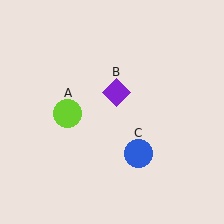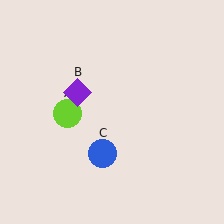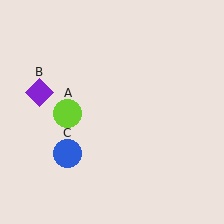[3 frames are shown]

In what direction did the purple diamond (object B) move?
The purple diamond (object B) moved left.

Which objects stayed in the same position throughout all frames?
Lime circle (object A) remained stationary.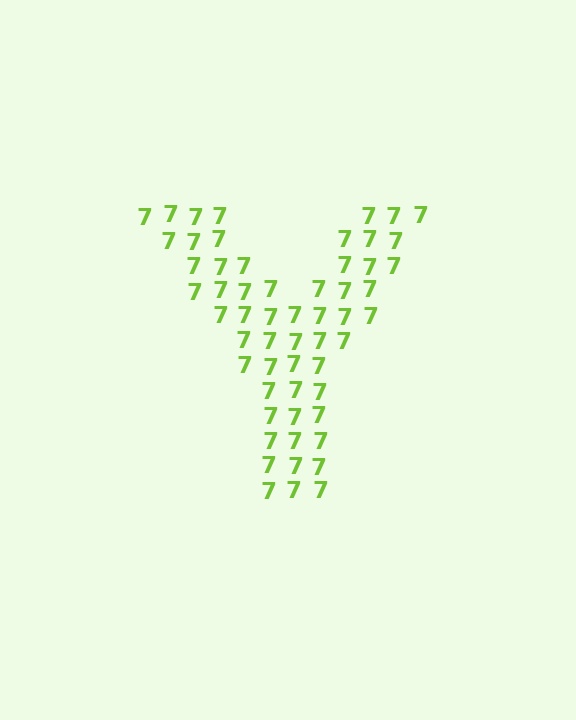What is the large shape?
The large shape is the letter Y.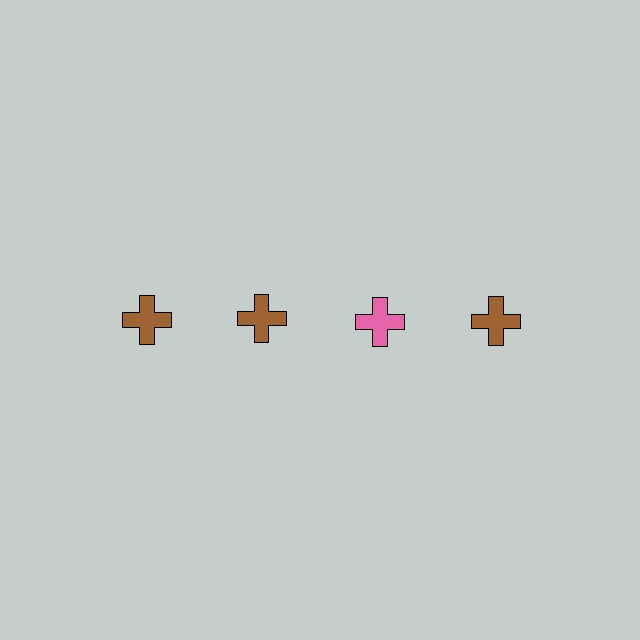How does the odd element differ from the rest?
It has a different color: pink instead of brown.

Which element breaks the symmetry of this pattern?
The pink cross in the top row, center column breaks the symmetry. All other shapes are brown crosses.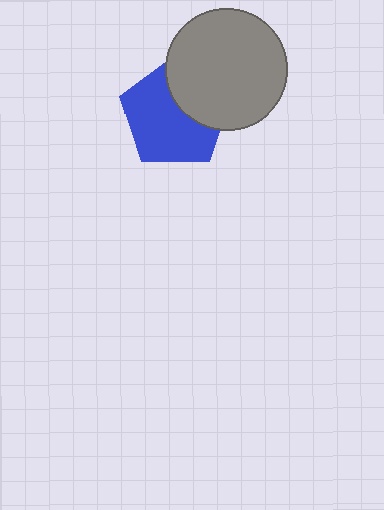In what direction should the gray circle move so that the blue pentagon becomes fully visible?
The gray circle should move toward the upper-right. That is the shortest direction to clear the overlap and leave the blue pentagon fully visible.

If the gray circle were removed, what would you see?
You would see the complete blue pentagon.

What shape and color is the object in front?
The object in front is a gray circle.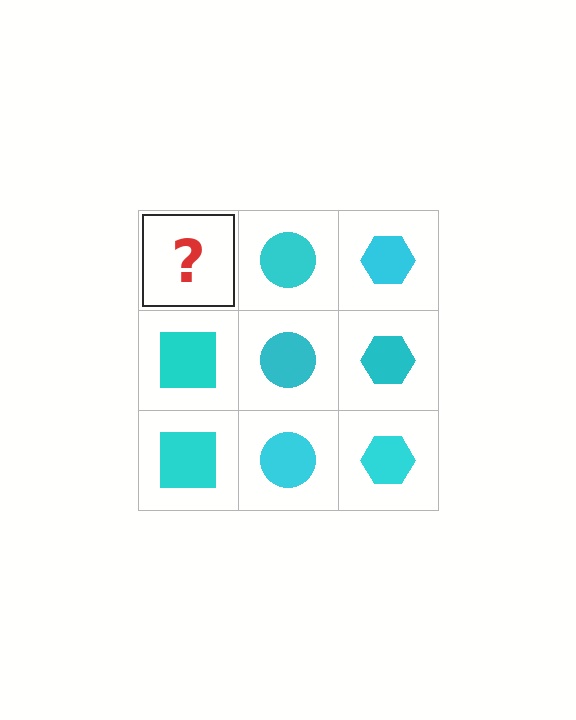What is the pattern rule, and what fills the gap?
The rule is that each column has a consistent shape. The gap should be filled with a cyan square.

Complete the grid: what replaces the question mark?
The question mark should be replaced with a cyan square.